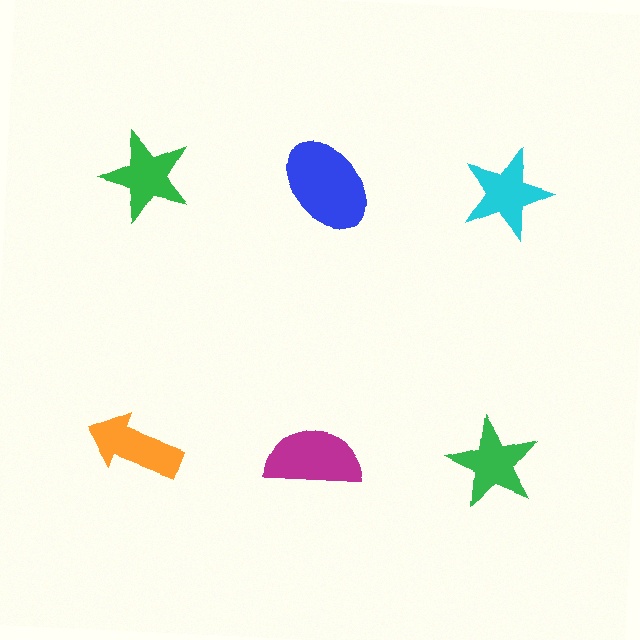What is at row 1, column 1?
A green star.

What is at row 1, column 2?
A blue ellipse.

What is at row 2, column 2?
A magenta semicircle.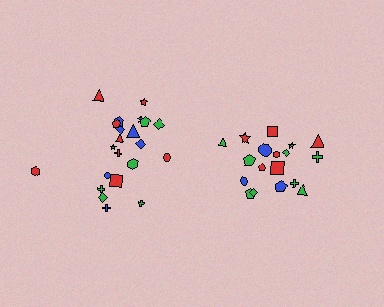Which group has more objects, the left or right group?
The left group.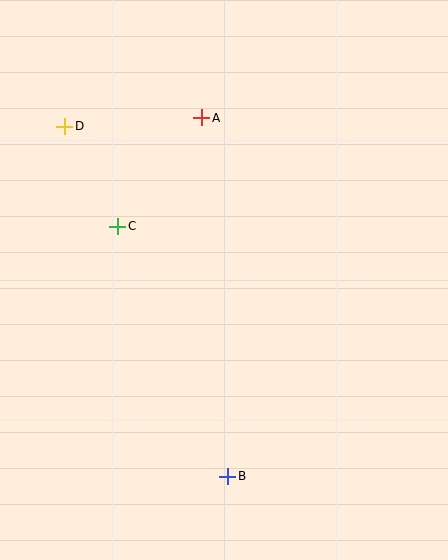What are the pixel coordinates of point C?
Point C is at (118, 226).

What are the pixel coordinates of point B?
Point B is at (228, 476).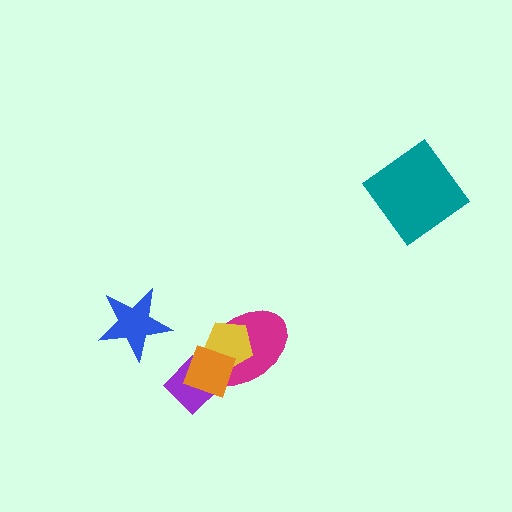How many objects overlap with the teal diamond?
0 objects overlap with the teal diamond.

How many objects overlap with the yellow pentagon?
2 objects overlap with the yellow pentagon.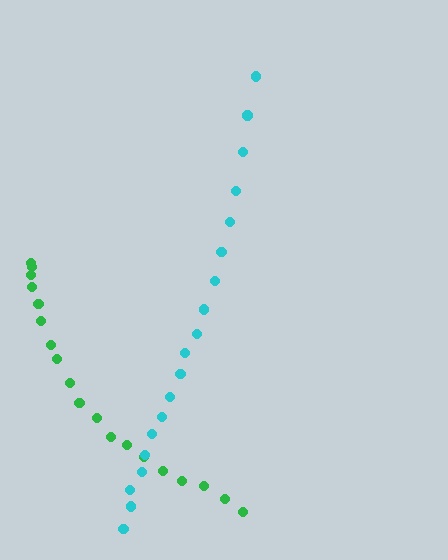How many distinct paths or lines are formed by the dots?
There are 2 distinct paths.